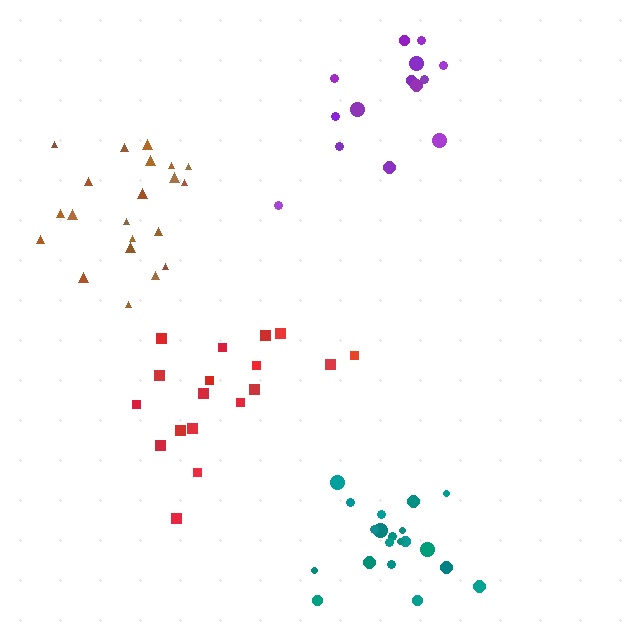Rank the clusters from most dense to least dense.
teal, brown, red, purple.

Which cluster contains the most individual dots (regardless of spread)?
Brown (21).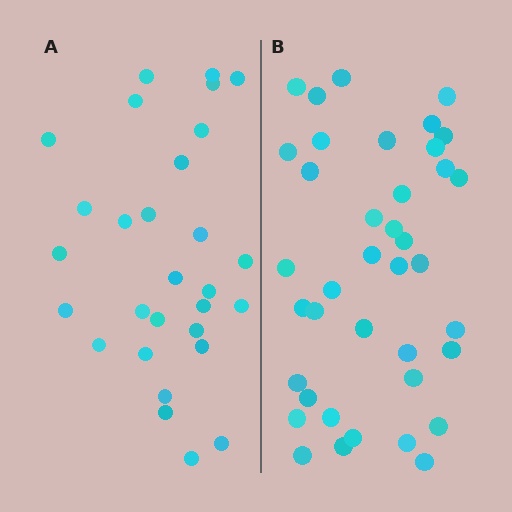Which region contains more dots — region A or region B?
Region B (the right region) has more dots.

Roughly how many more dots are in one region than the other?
Region B has roughly 10 or so more dots than region A.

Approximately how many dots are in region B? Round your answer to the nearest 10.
About 40 dots. (The exact count is 39, which rounds to 40.)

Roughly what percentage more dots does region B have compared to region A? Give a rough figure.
About 35% more.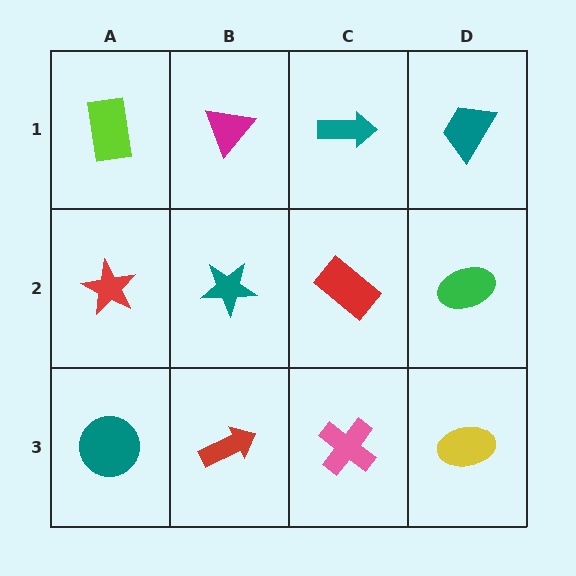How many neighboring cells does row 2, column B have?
4.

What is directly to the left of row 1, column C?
A magenta triangle.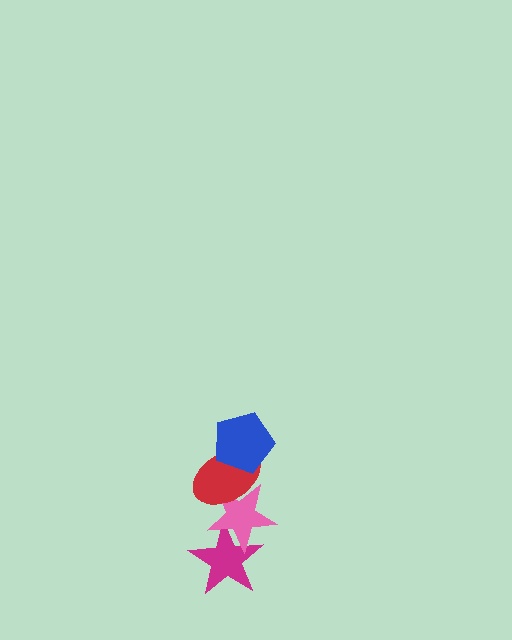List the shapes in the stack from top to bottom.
From top to bottom: the blue pentagon, the red ellipse, the pink star, the magenta star.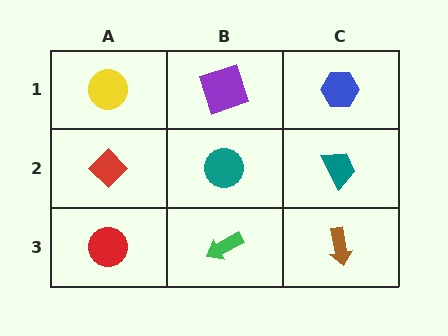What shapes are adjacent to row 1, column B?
A teal circle (row 2, column B), a yellow circle (row 1, column A), a blue hexagon (row 1, column C).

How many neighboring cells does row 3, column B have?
3.